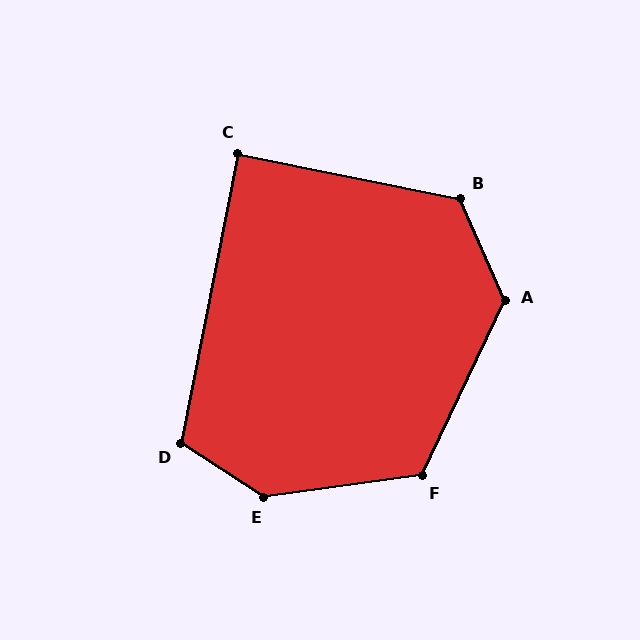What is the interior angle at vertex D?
Approximately 112 degrees (obtuse).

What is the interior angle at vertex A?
Approximately 131 degrees (obtuse).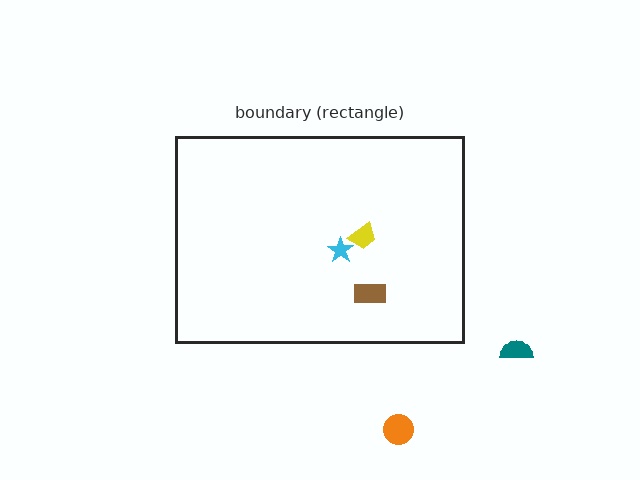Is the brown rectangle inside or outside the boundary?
Inside.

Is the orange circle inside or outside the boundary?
Outside.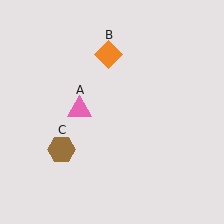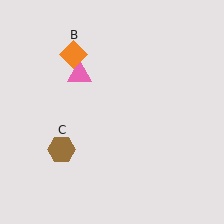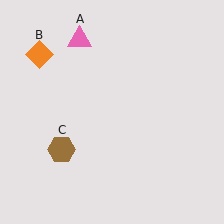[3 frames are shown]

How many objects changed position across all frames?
2 objects changed position: pink triangle (object A), orange diamond (object B).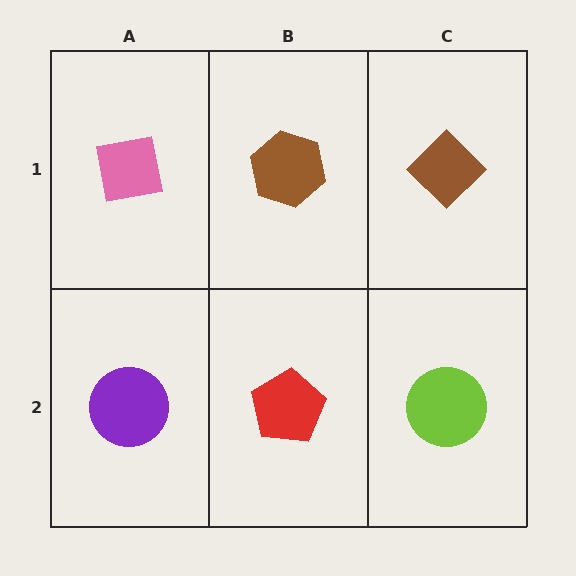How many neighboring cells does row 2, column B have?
3.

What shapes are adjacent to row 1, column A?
A purple circle (row 2, column A), a brown hexagon (row 1, column B).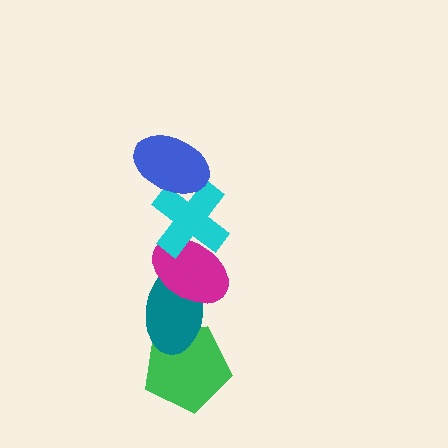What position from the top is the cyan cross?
The cyan cross is 2nd from the top.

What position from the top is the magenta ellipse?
The magenta ellipse is 3rd from the top.